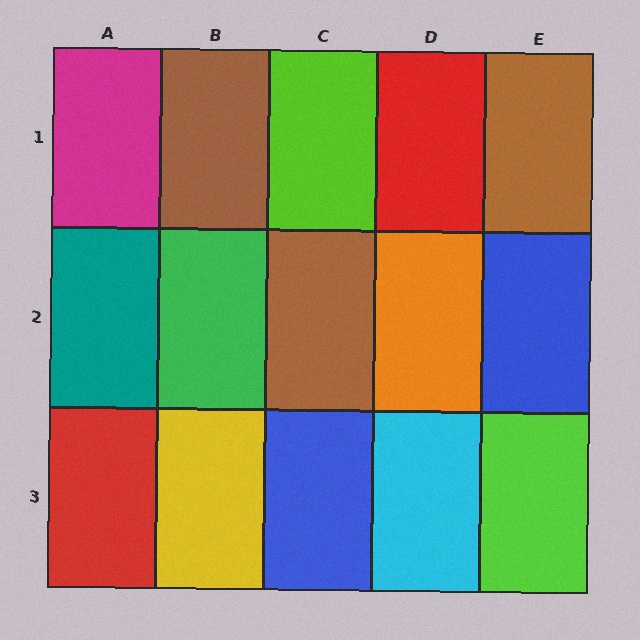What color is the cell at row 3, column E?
Lime.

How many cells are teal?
1 cell is teal.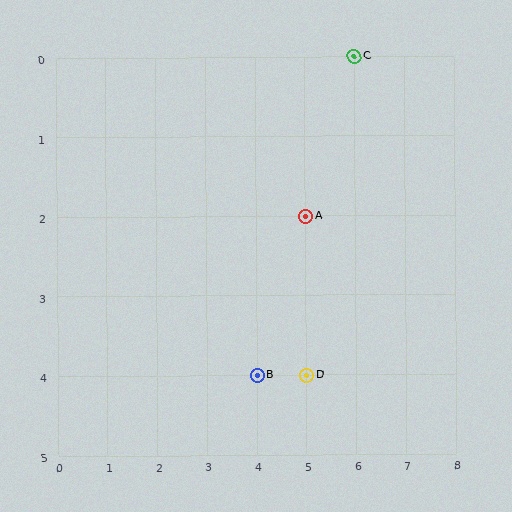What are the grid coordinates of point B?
Point B is at grid coordinates (4, 4).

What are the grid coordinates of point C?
Point C is at grid coordinates (6, 0).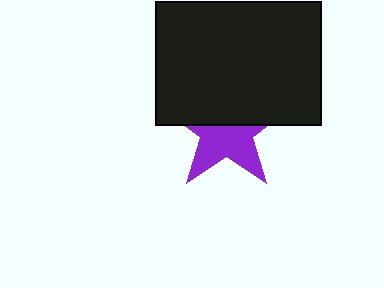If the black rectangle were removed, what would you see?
You would see the complete purple star.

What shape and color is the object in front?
The object in front is a black rectangle.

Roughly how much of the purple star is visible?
About half of it is visible (roughly 51%).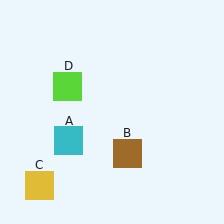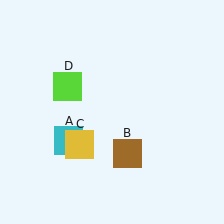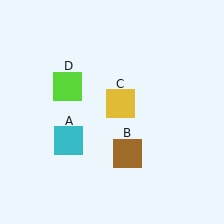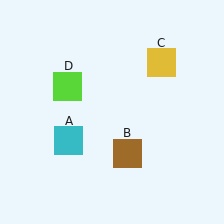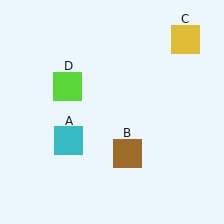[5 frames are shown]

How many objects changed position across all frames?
1 object changed position: yellow square (object C).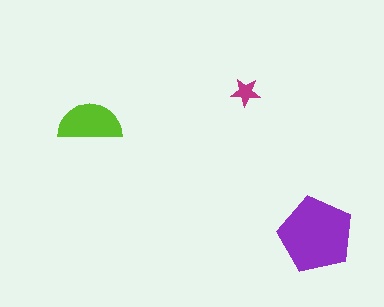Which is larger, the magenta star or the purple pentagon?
The purple pentagon.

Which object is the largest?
The purple pentagon.